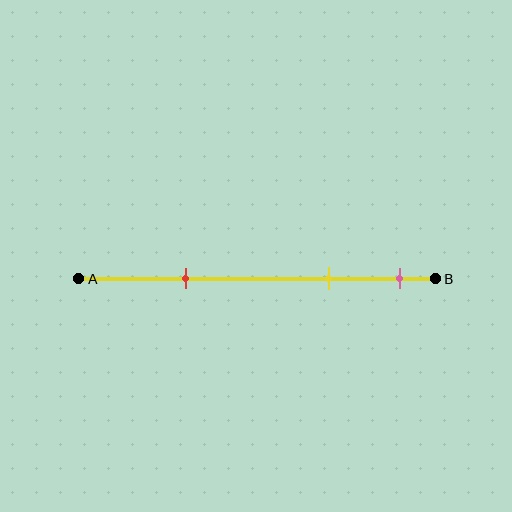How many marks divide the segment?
There are 3 marks dividing the segment.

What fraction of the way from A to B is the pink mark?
The pink mark is approximately 90% (0.9) of the way from A to B.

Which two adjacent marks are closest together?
The yellow and pink marks are the closest adjacent pair.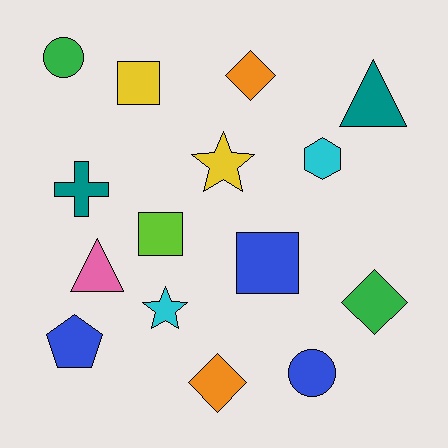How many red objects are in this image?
There are no red objects.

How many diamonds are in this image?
There are 3 diamonds.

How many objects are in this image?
There are 15 objects.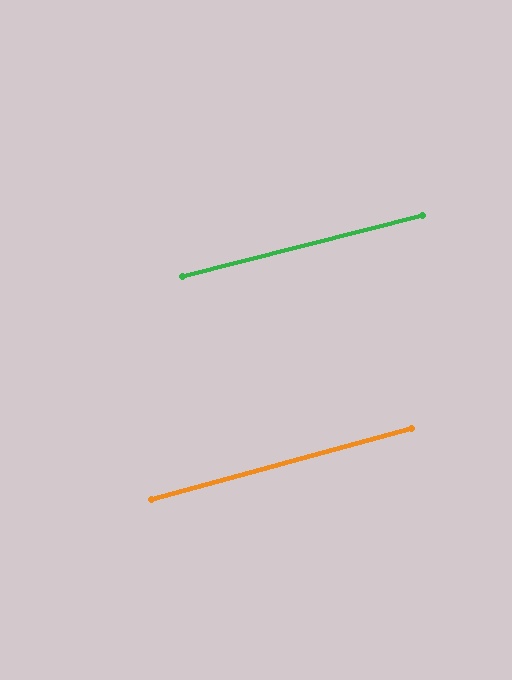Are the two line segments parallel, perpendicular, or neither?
Parallel — their directions differ by only 1.2°.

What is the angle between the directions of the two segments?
Approximately 1 degree.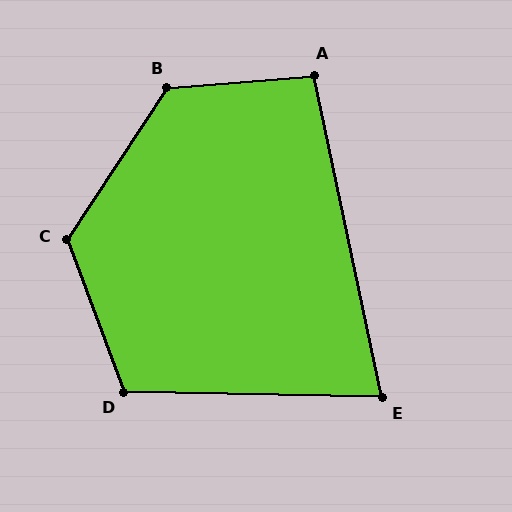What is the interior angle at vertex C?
Approximately 126 degrees (obtuse).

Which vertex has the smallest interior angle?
E, at approximately 77 degrees.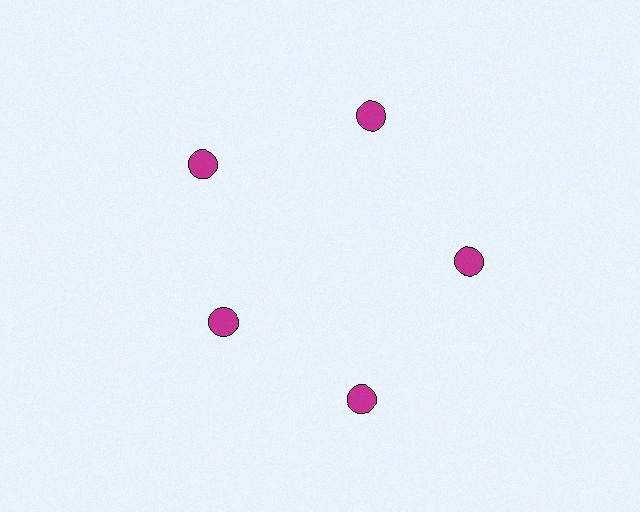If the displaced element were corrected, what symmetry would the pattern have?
It would have 5-fold rotational symmetry — the pattern would map onto itself every 72 degrees.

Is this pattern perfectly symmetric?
No. The 5 magenta circles are arranged in a ring, but one element near the 8 o'clock position is pulled inward toward the center, breaking the 5-fold rotational symmetry.